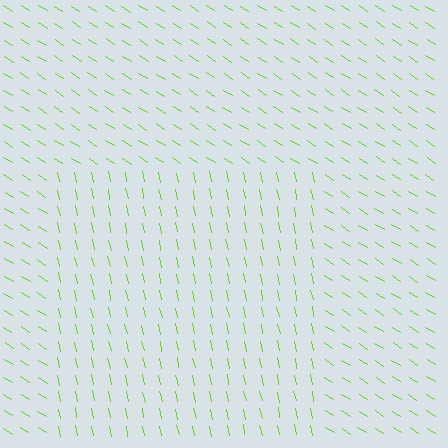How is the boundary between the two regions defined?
The boundary is defined purely by a change in line orientation (approximately 45 degrees difference). All lines are the same color and thickness.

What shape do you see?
I see a rectangle.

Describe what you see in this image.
The image is filled with small lime line segments. A rectangle region in the image has lines oriented differently from the surrounding lines, creating a visible texture boundary.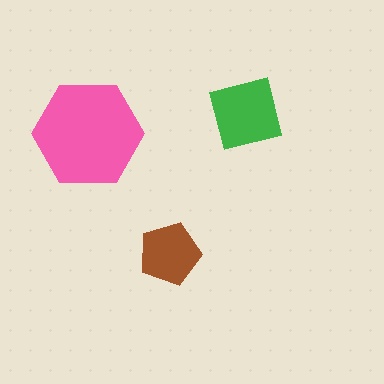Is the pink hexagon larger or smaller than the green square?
Larger.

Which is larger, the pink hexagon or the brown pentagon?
The pink hexagon.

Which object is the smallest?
The brown pentagon.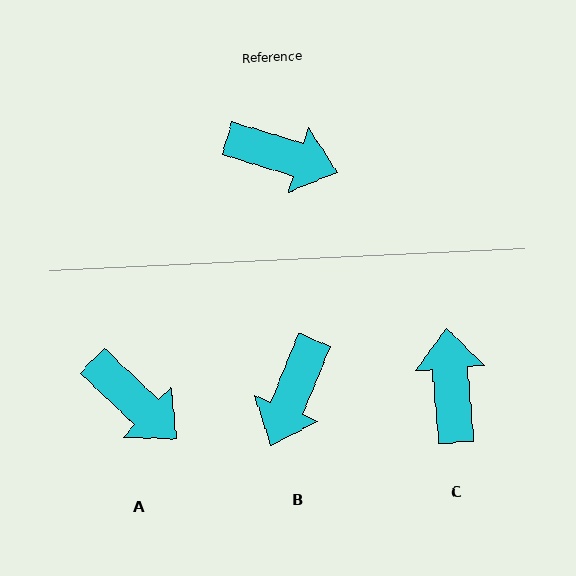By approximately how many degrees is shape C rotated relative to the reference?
Approximately 112 degrees counter-clockwise.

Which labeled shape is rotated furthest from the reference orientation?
C, about 112 degrees away.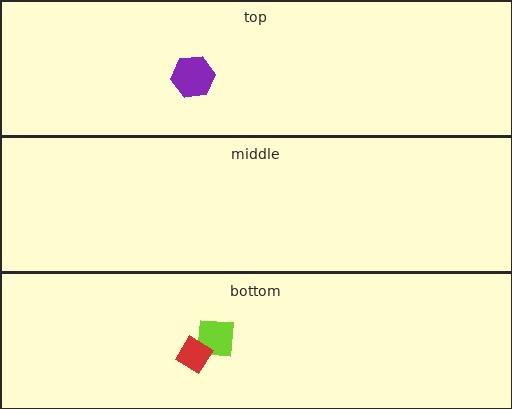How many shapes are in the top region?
1.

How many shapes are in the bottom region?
2.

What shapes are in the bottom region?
The lime square, the red diamond.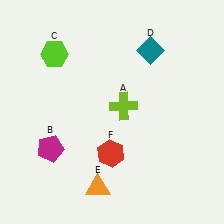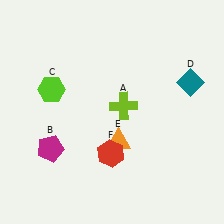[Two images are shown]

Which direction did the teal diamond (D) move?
The teal diamond (D) moved right.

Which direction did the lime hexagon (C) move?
The lime hexagon (C) moved down.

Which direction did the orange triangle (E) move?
The orange triangle (E) moved up.